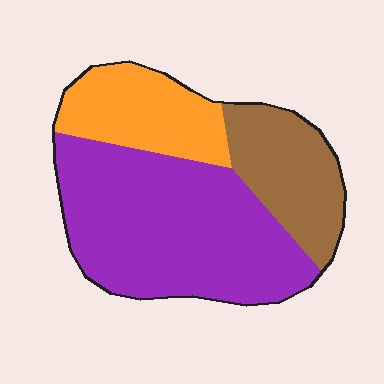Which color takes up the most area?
Purple, at roughly 55%.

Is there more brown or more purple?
Purple.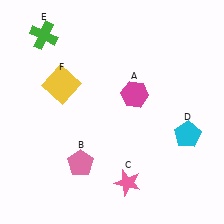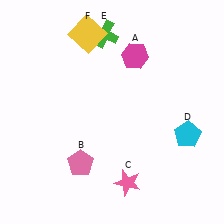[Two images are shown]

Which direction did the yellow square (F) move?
The yellow square (F) moved up.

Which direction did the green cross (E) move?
The green cross (E) moved right.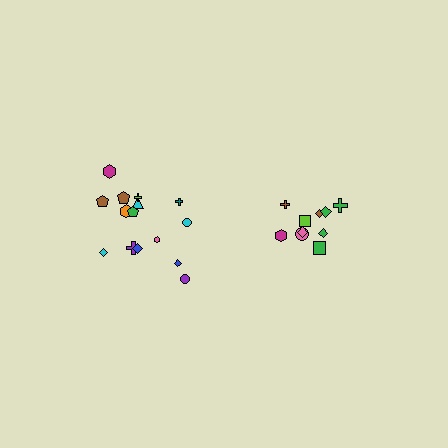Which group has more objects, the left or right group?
The left group.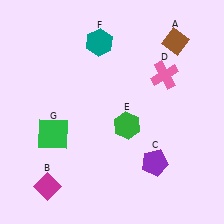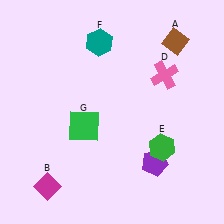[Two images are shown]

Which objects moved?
The objects that moved are: the green hexagon (E), the green square (G).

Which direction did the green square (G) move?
The green square (G) moved right.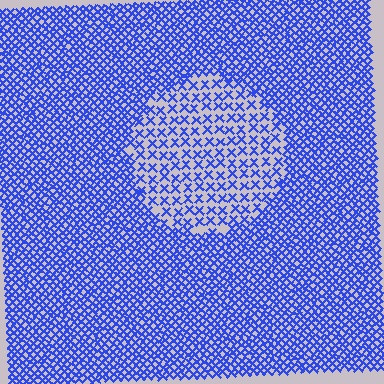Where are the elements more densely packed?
The elements are more densely packed outside the circle boundary.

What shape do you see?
I see a circle.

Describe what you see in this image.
The image contains small blue elements arranged at two different densities. A circle-shaped region is visible where the elements are less densely packed than the surrounding area.